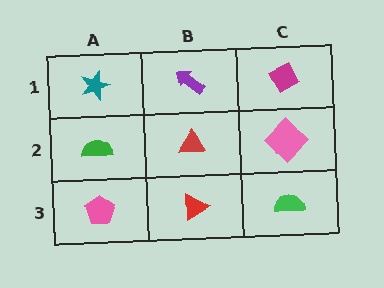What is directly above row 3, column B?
A red triangle.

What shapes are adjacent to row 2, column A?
A teal star (row 1, column A), a pink pentagon (row 3, column A), a red triangle (row 2, column B).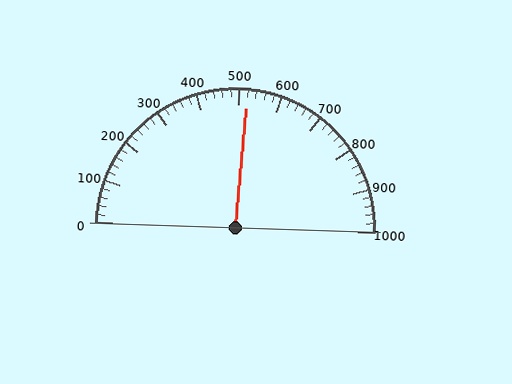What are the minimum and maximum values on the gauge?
The gauge ranges from 0 to 1000.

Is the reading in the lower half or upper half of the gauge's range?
The reading is in the upper half of the range (0 to 1000).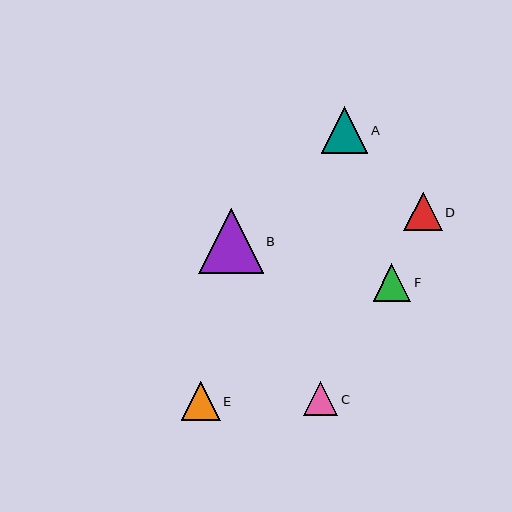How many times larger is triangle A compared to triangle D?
Triangle A is approximately 1.2 times the size of triangle D.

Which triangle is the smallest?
Triangle C is the smallest with a size of approximately 34 pixels.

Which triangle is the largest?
Triangle B is the largest with a size of approximately 65 pixels.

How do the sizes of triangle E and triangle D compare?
Triangle E and triangle D are approximately the same size.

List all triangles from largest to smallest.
From largest to smallest: B, A, E, D, F, C.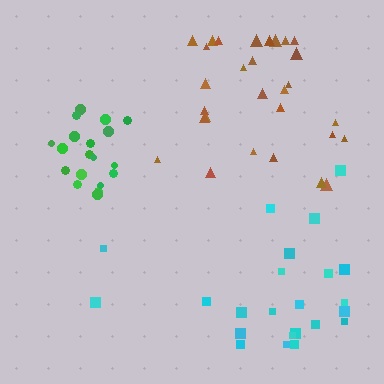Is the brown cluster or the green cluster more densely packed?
Green.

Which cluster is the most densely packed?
Green.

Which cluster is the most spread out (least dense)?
Cyan.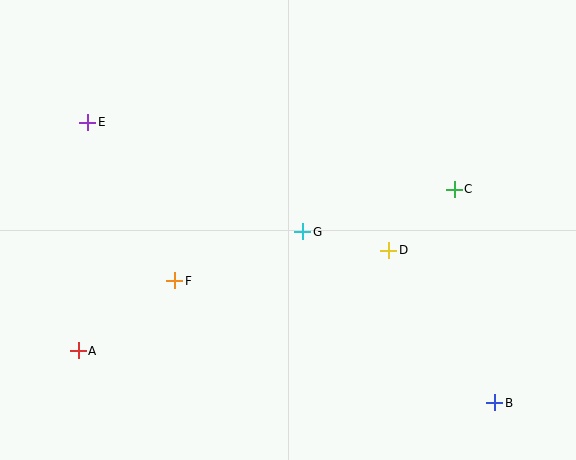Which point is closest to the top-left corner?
Point E is closest to the top-left corner.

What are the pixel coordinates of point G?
Point G is at (303, 232).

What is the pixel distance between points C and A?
The distance between C and A is 409 pixels.